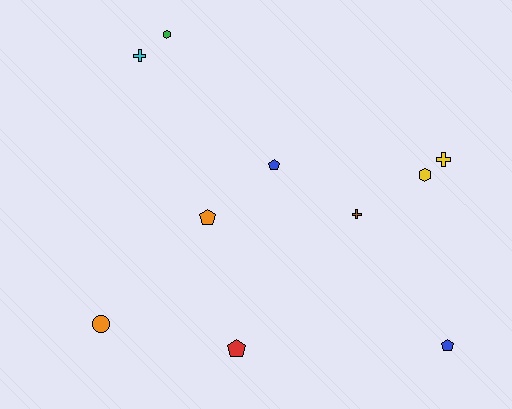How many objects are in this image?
There are 10 objects.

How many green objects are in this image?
There is 1 green object.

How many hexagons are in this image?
There are 2 hexagons.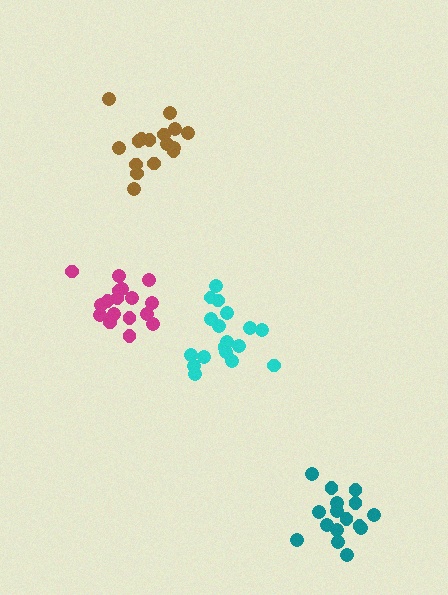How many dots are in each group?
Group 1: 17 dots, Group 2: 16 dots, Group 3: 18 dots, Group 4: 16 dots (67 total).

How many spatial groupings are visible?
There are 4 spatial groupings.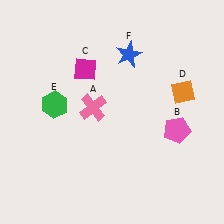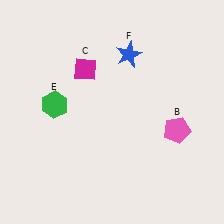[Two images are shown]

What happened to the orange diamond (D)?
The orange diamond (D) was removed in Image 2. It was in the top-right area of Image 1.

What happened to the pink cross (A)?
The pink cross (A) was removed in Image 2. It was in the top-left area of Image 1.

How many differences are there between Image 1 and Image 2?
There are 2 differences between the two images.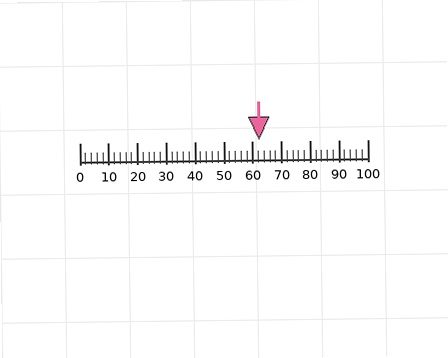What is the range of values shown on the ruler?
The ruler shows values from 0 to 100.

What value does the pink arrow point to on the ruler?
The pink arrow points to approximately 62.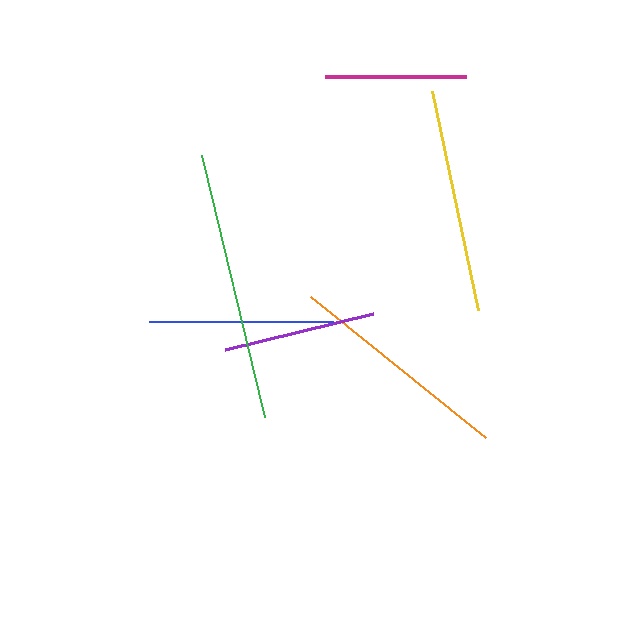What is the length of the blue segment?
The blue segment is approximately 184 pixels long.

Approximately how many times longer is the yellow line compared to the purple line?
The yellow line is approximately 1.5 times the length of the purple line.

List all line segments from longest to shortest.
From longest to shortest: green, orange, yellow, blue, purple, magenta.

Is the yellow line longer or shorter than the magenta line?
The yellow line is longer than the magenta line.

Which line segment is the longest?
The green line is the longest at approximately 269 pixels.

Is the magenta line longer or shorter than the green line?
The green line is longer than the magenta line.